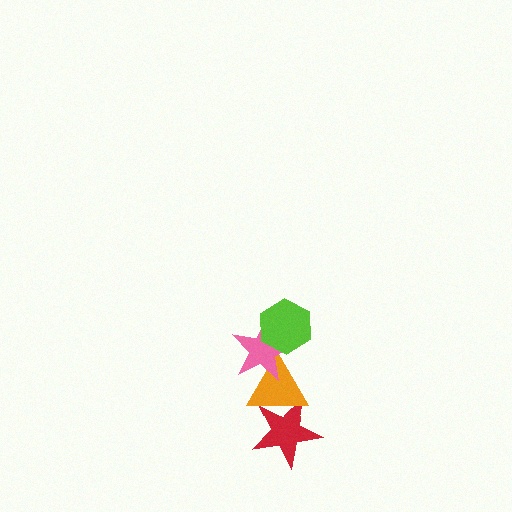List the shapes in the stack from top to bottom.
From top to bottom: the lime hexagon, the pink star, the orange triangle, the red star.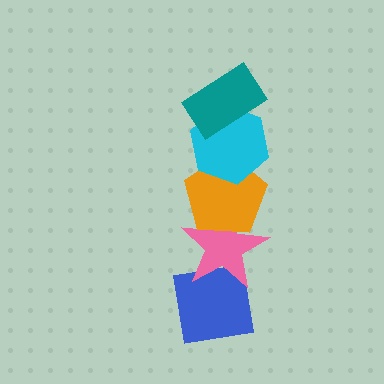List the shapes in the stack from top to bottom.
From top to bottom: the teal rectangle, the cyan hexagon, the orange pentagon, the pink star, the blue square.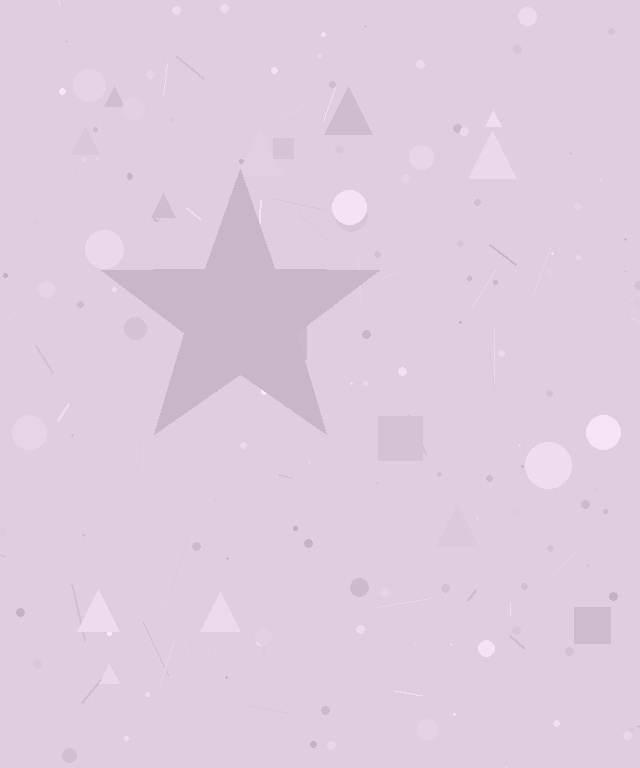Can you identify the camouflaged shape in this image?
The camouflaged shape is a star.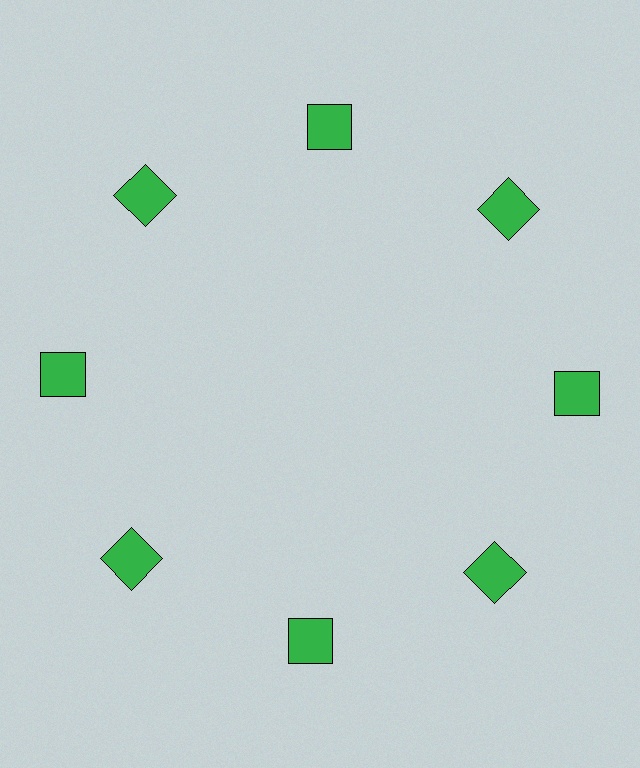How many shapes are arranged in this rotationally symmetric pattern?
There are 8 shapes, arranged in 8 groups of 1.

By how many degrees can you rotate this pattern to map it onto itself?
The pattern maps onto itself every 45 degrees of rotation.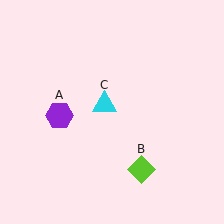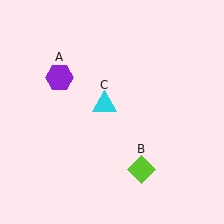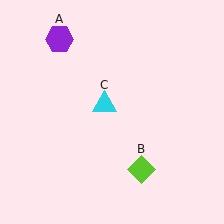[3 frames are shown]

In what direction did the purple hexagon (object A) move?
The purple hexagon (object A) moved up.